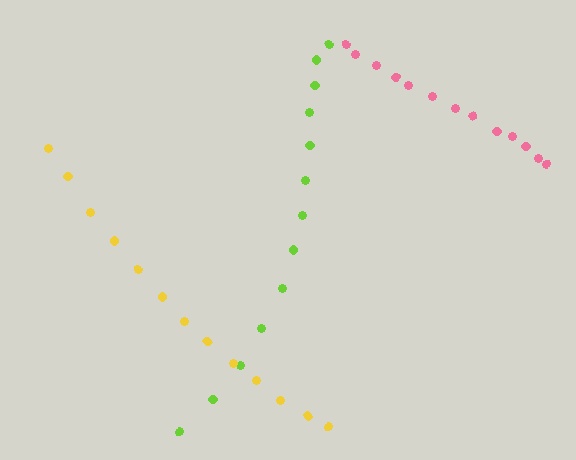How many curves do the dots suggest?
There are 3 distinct paths.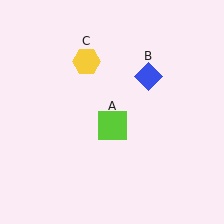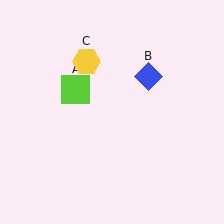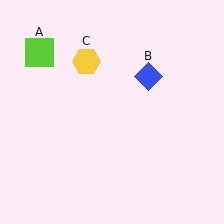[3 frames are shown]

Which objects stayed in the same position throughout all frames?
Blue diamond (object B) and yellow hexagon (object C) remained stationary.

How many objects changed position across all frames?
1 object changed position: lime square (object A).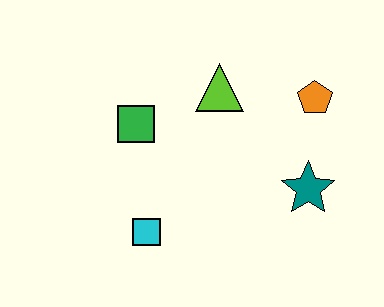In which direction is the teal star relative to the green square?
The teal star is to the right of the green square.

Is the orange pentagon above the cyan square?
Yes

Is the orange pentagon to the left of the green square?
No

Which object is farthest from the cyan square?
The orange pentagon is farthest from the cyan square.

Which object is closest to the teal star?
The orange pentagon is closest to the teal star.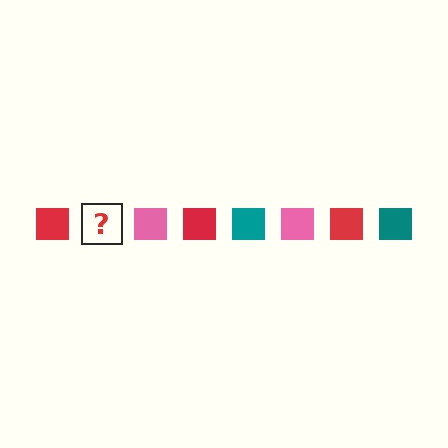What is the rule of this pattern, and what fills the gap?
The rule is that the pattern cycles through red, teal, pink squares. The gap should be filled with a teal square.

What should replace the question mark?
The question mark should be replaced with a teal square.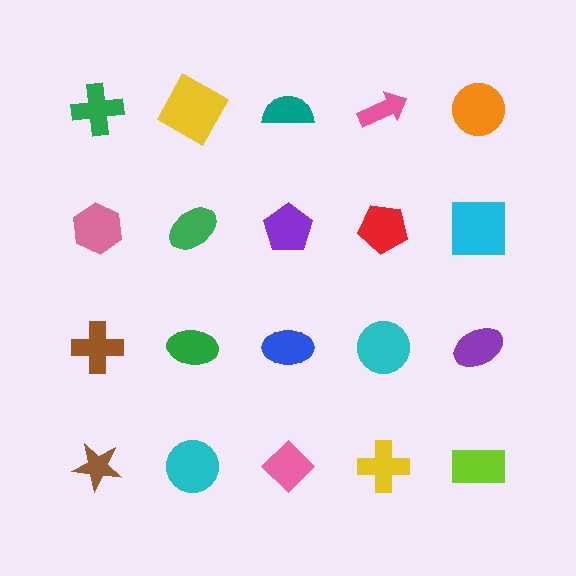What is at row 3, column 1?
A brown cross.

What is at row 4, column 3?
A pink diamond.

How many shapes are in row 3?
5 shapes.